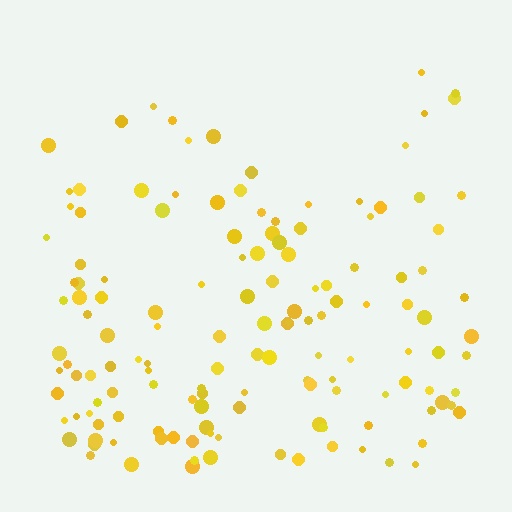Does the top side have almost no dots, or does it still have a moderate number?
Still a moderate number, just noticeably fewer than the bottom.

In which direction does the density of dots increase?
From top to bottom, with the bottom side densest.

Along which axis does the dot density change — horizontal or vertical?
Vertical.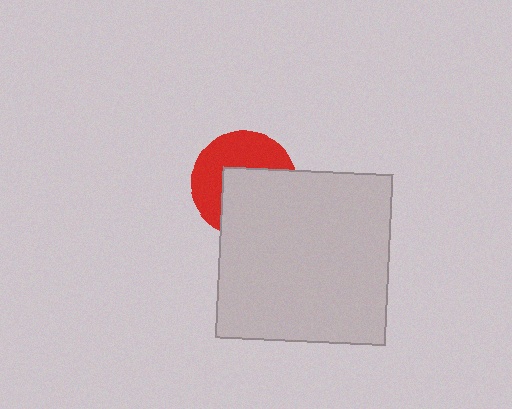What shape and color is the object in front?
The object in front is a light gray square.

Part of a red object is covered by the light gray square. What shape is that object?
It is a circle.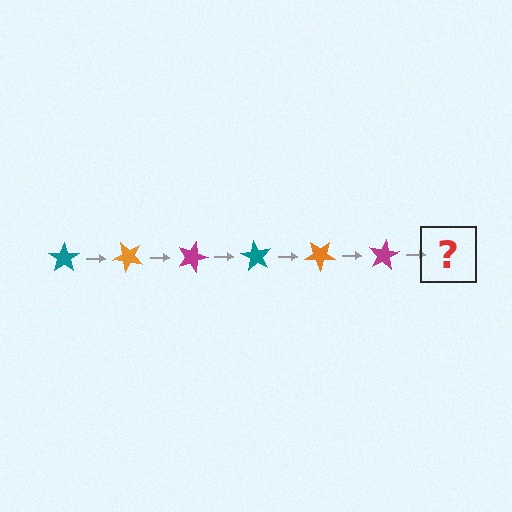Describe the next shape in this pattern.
It should be a teal star, rotated 270 degrees from the start.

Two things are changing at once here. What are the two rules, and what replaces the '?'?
The two rules are that it rotates 45 degrees each step and the color cycles through teal, orange, and magenta. The '?' should be a teal star, rotated 270 degrees from the start.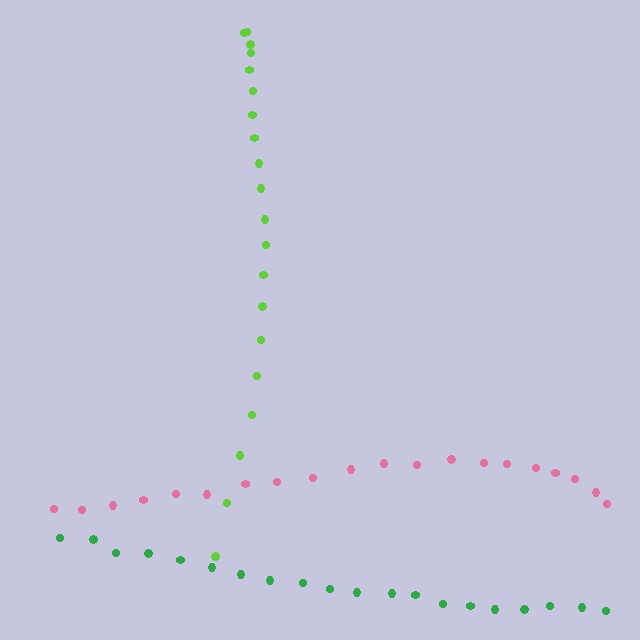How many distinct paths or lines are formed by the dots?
There are 3 distinct paths.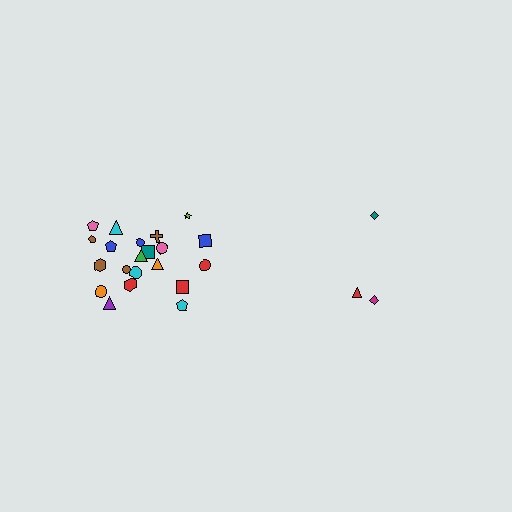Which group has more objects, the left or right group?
The left group.